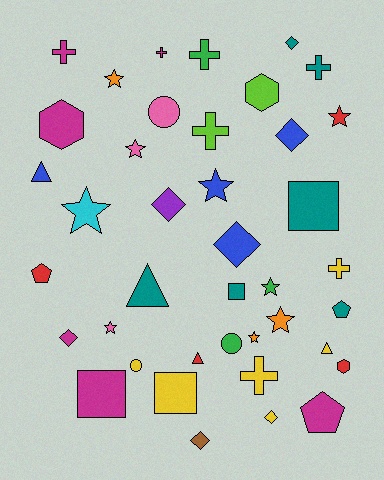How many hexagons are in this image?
There are 3 hexagons.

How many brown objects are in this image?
There is 1 brown object.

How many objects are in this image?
There are 40 objects.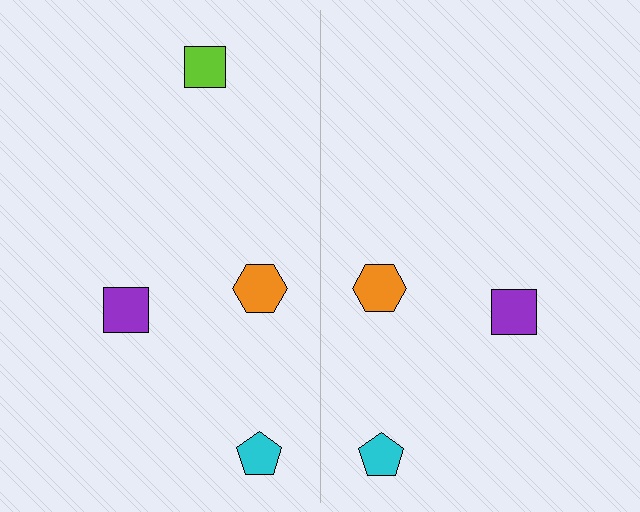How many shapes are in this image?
There are 7 shapes in this image.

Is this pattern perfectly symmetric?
No, the pattern is not perfectly symmetric. A lime square is missing from the right side.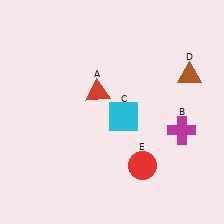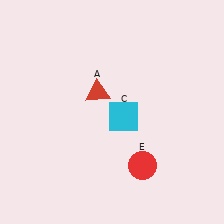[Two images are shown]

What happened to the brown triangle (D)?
The brown triangle (D) was removed in Image 2. It was in the top-right area of Image 1.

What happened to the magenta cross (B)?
The magenta cross (B) was removed in Image 2. It was in the bottom-right area of Image 1.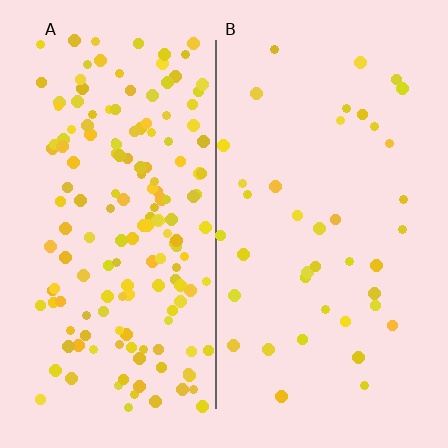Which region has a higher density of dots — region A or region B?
A (the left).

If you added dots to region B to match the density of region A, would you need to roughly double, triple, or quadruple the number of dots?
Approximately quadruple.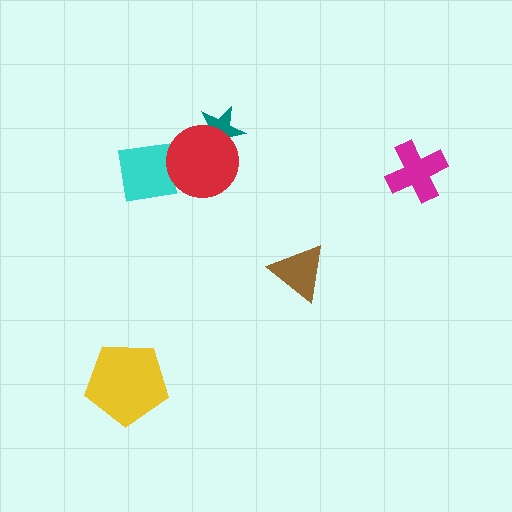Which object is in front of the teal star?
The red circle is in front of the teal star.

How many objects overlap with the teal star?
1 object overlaps with the teal star.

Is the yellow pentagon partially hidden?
No, no other shape covers it.